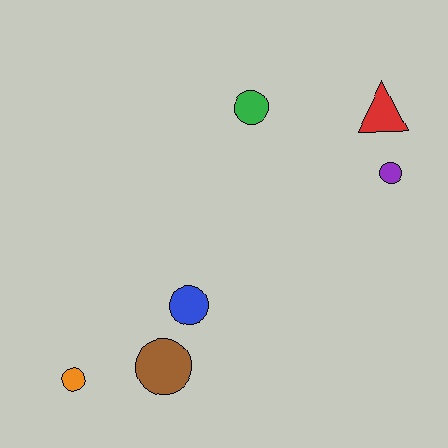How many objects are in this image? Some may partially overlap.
There are 6 objects.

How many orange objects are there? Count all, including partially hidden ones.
There is 1 orange object.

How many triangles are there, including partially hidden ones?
There is 1 triangle.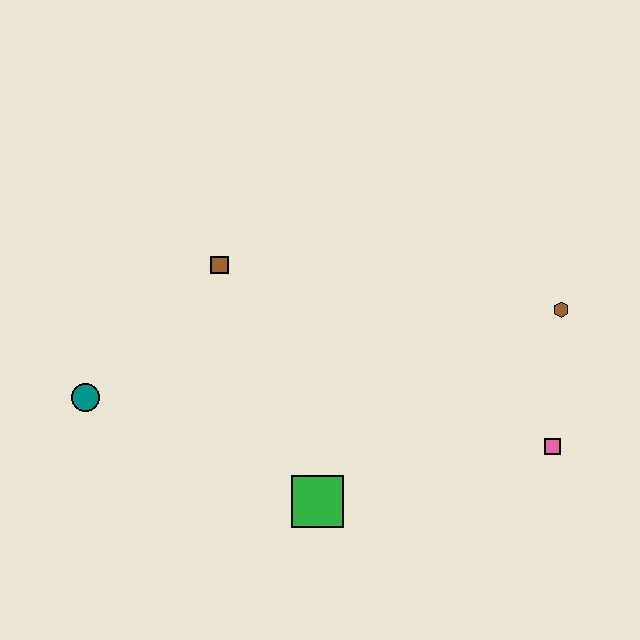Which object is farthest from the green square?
The brown hexagon is farthest from the green square.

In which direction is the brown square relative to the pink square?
The brown square is to the left of the pink square.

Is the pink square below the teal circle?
Yes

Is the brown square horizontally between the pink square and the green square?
No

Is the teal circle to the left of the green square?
Yes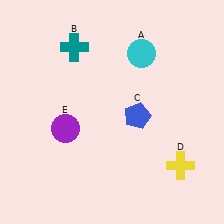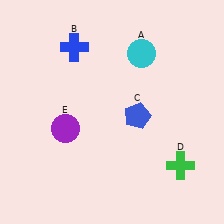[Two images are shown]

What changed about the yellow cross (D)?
In Image 1, D is yellow. In Image 2, it changed to green.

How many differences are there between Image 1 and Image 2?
There are 2 differences between the two images.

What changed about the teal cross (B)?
In Image 1, B is teal. In Image 2, it changed to blue.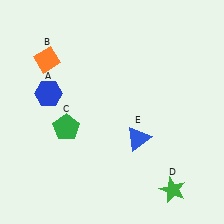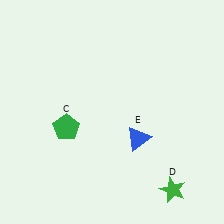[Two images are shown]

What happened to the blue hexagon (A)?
The blue hexagon (A) was removed in Image 2. It was in the top-left area of Image 1.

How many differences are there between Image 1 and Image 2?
There are 2 differences between the two images.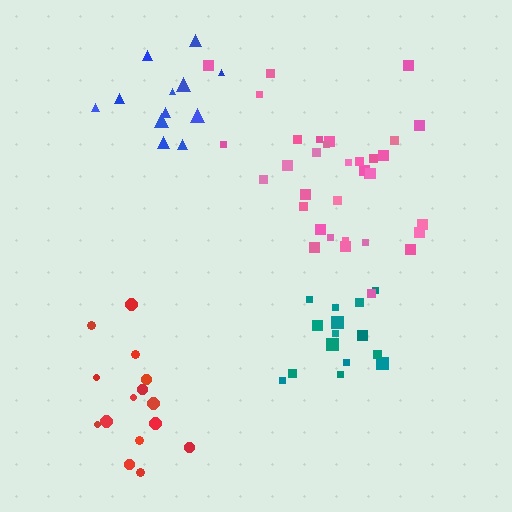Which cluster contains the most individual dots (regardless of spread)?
Pink (35).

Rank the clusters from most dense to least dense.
teal, pink, red, blue.